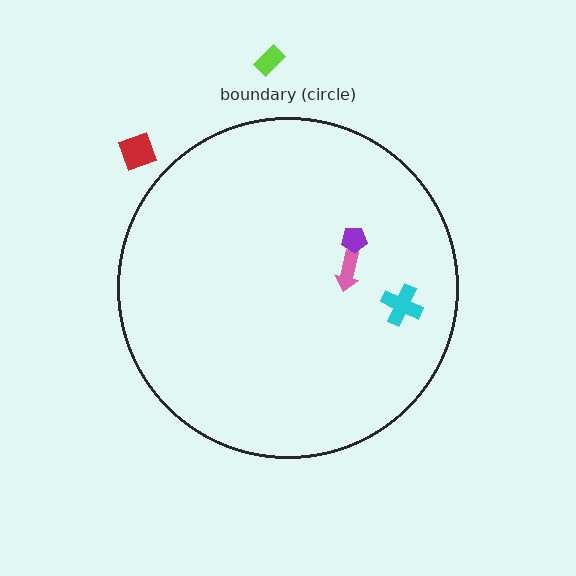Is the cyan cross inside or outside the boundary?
Inside.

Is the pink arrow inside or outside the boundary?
Inside.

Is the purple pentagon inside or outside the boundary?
Inside.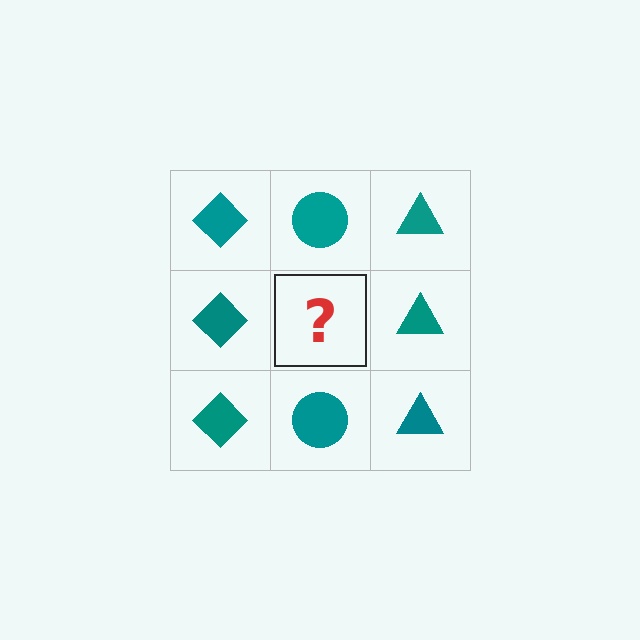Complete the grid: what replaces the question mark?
The question mark should be replaced with a teal circle.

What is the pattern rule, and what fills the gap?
The rule is that each column has a consistent shape. The gap should be filled with a teal circle.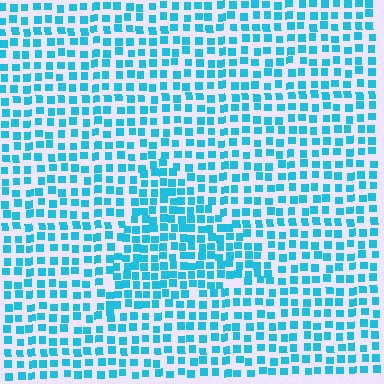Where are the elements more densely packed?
The elements are more densely packed inside the triangle boundary.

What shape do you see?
I see a triangle.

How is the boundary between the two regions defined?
The boundary is defined by a change in element density (approximately 1.5x ratio). All elements are the same color, size, and shape.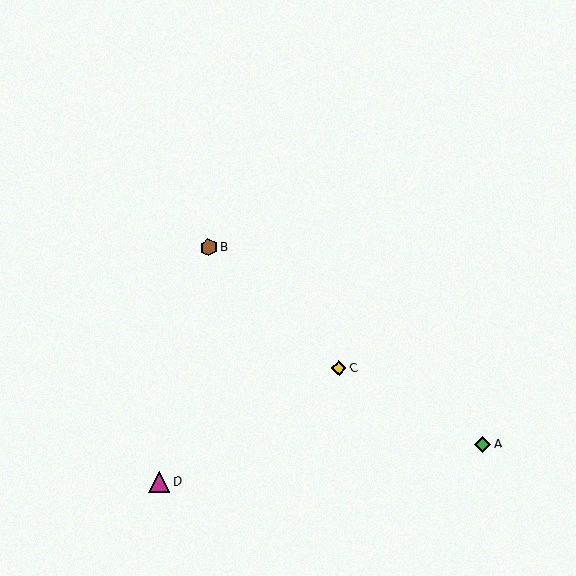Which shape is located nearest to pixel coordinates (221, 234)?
The brown hexagon (labeled B) at (208, 247) is nearest to that location.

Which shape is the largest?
The magenta triangle (labeled D) is the largest.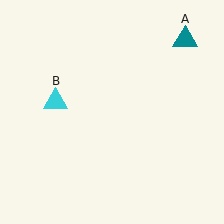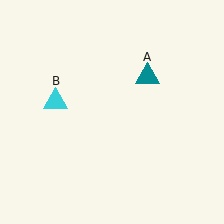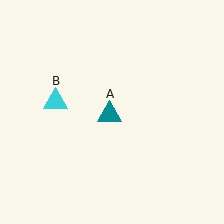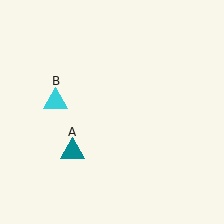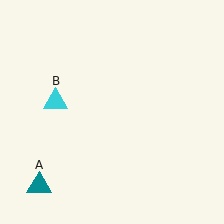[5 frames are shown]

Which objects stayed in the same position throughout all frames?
Cyan triangle (object B) remained stationary.